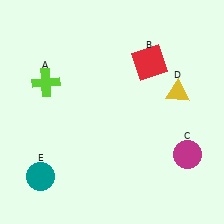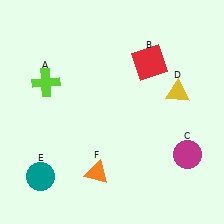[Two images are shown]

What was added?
An orange triangle (F) was added in Image 2.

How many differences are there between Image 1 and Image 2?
There is 1 difference between the two images.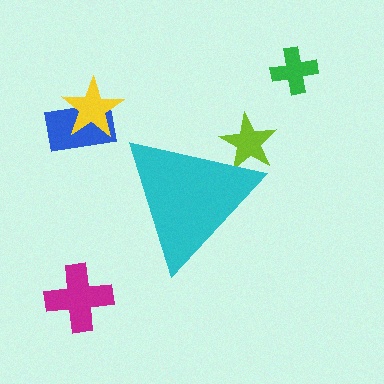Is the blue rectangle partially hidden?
No, the blue rectangle is fully visible.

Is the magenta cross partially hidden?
No, the magenta cross is fully visible.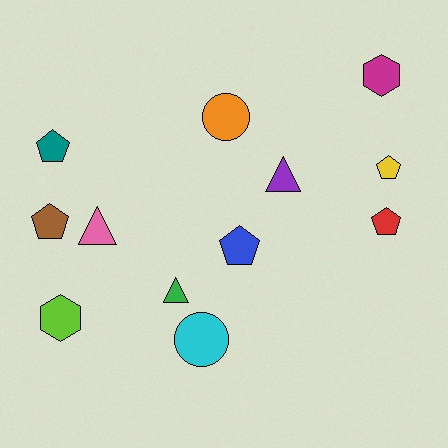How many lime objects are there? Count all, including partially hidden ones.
There is 1 lime object.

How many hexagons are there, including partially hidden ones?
There are 2 hexagons.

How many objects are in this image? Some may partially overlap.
There are 12 objects.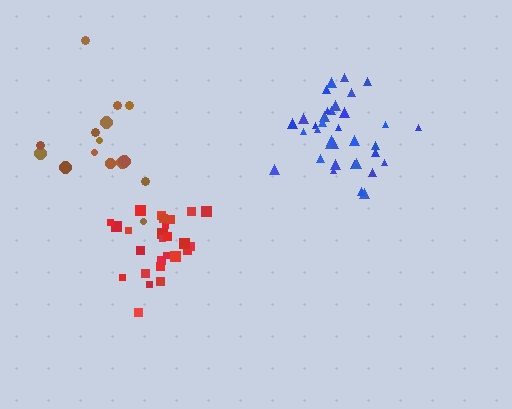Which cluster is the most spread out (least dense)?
Brown.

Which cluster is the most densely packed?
Red.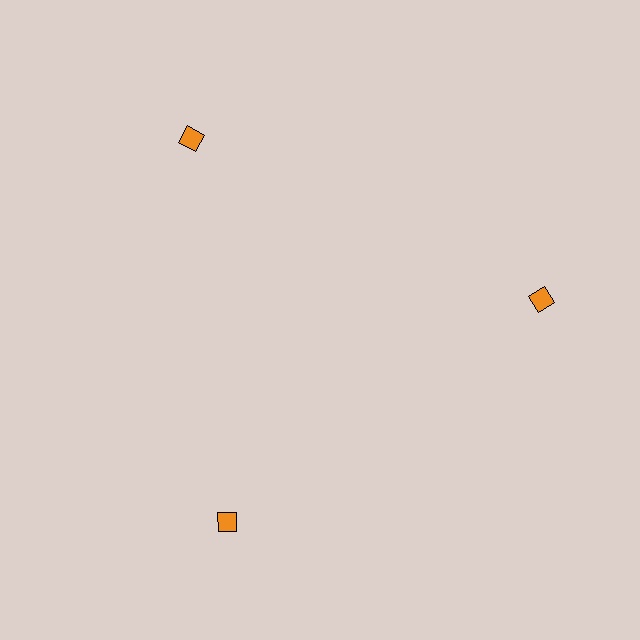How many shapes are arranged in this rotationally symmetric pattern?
There are 3 shapes, arranged in 3 groups of 1.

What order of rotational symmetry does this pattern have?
This pattern has 3-fold rotational symmetry.